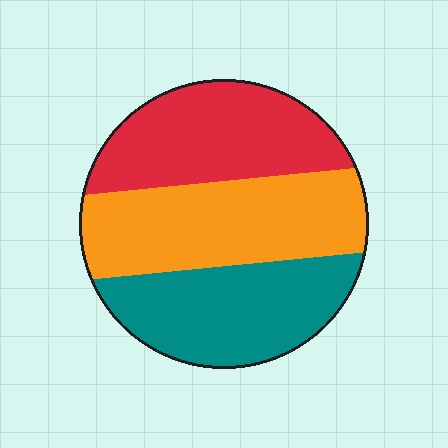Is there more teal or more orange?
Orange.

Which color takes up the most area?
Orange, at roughly 35%.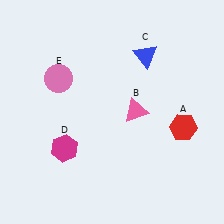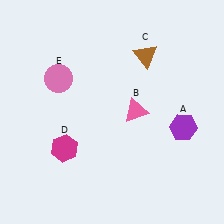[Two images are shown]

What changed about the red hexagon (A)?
In Image 1, A is red. In Image 2, it changed to purple.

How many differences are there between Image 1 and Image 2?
There are 2 differences between the two images.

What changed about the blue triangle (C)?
In Image 1, C is blue. In Image 2, it changed to brown.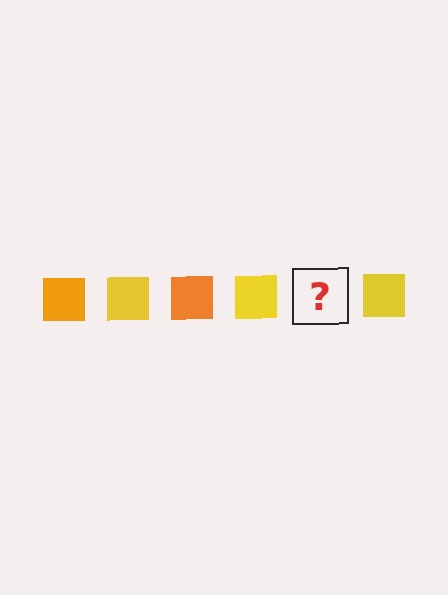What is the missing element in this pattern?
The missing element is an orange square.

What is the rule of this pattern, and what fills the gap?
The rule is that the pattern cycles through orange, yellow squares. The gap should be filled with an orange square.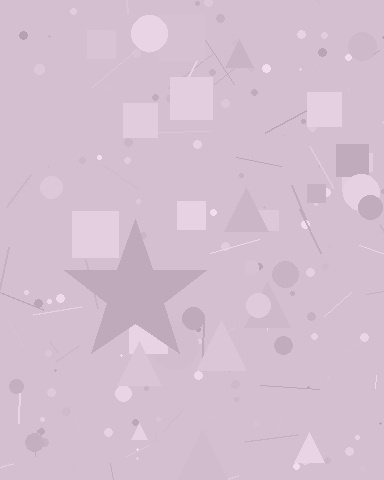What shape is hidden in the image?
A star is hidden in the image.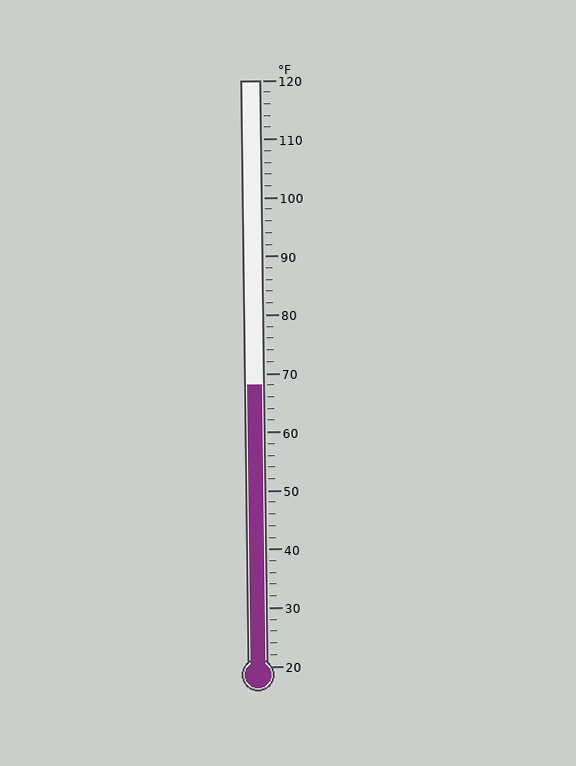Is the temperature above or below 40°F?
The temperature is above 40°F.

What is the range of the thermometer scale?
The thermometer scale ranges from 20°F to 120°F.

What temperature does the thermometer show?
The thermometer shows approximately 68°F.